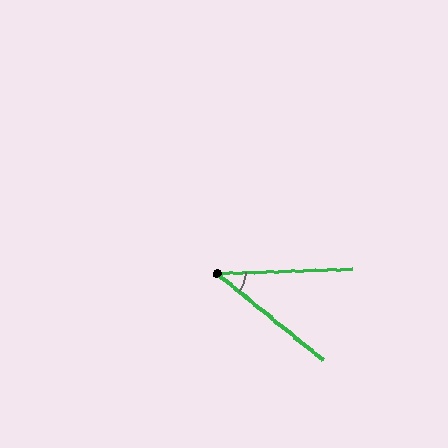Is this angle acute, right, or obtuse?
It is acute.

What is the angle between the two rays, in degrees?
Approximately 41 degrees.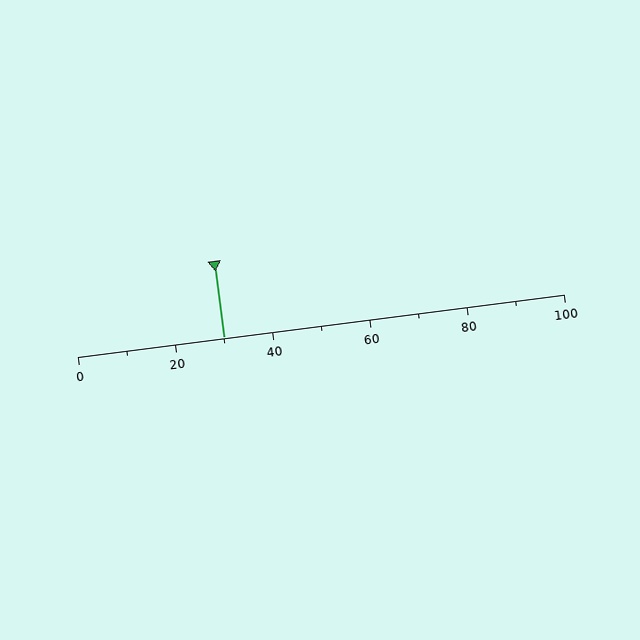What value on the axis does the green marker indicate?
The marker indicates approximately 30.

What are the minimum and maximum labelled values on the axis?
The axis runs from 0 to 100.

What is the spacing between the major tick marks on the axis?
The major ticks are spaced 20 apart.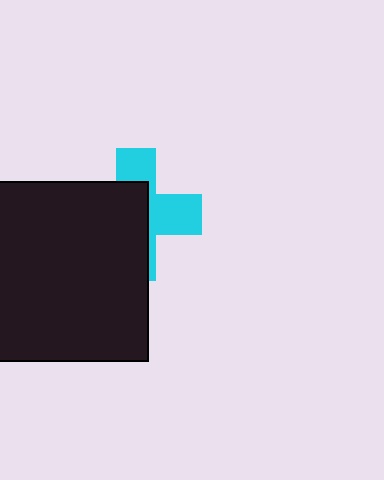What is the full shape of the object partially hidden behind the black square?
The partially hidden object is a cyan cross.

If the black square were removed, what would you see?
You would see the complete cyan cross.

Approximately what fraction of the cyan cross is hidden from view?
Roughly 58% of the cyan cross is hidden behind the black square.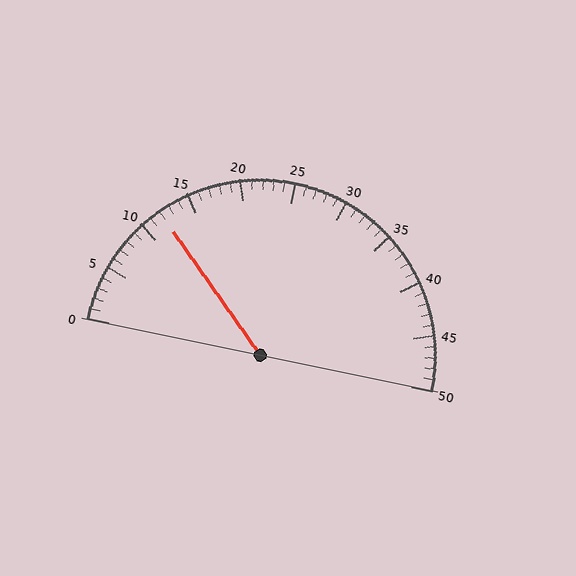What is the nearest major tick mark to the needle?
The nearest major tick mark is 10.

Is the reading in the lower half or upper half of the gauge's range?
The reading is in the lower half of the range (0 to 50).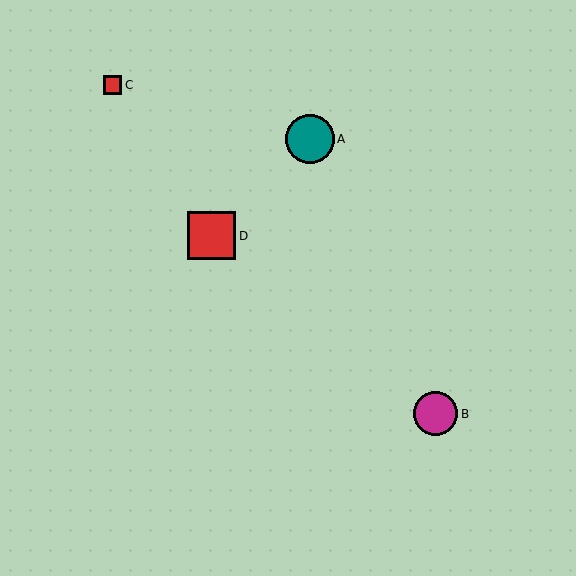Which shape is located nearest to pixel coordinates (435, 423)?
The magenta circle (labeled B) at (436, 414) is nearest to that location.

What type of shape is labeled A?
Shape A is a teal circle.